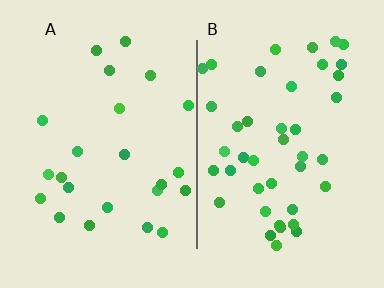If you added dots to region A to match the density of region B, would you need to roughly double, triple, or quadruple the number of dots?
Approximately double.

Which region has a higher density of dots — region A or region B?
B (the right).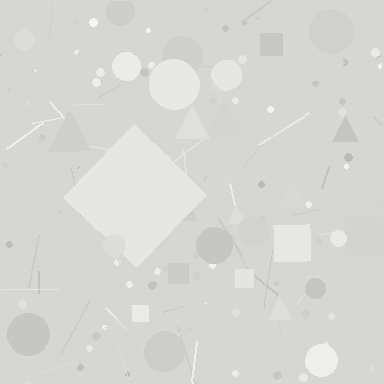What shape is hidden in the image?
A diamond is hidden in the image.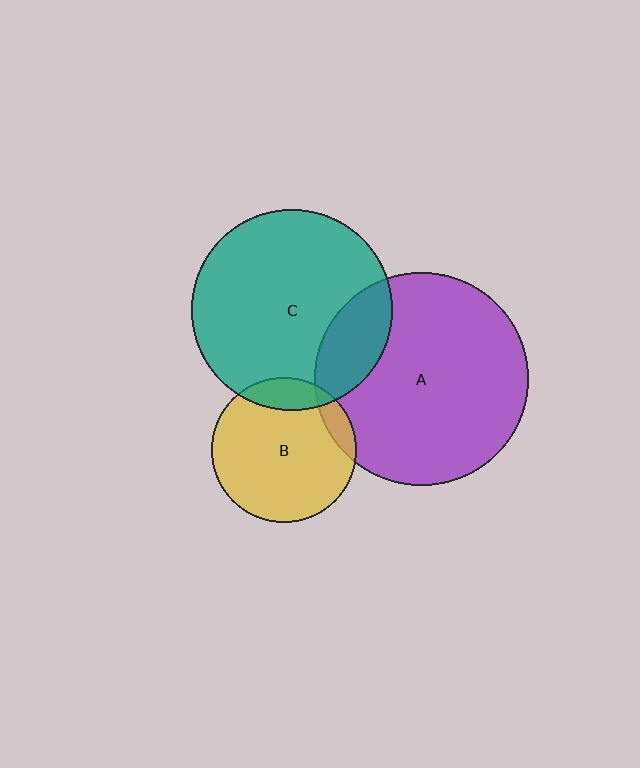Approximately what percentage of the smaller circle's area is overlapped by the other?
Approximately 15%.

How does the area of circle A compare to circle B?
Approximately 2.2 times.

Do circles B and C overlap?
Yes.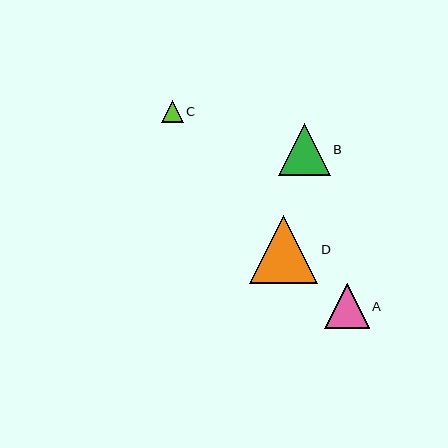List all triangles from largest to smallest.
From largest to smallest: D, B, A, C.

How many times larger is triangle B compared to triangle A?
Triangle B is approximately 1.2 times the size of triangle A.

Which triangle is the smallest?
Triangle C is the smallest with a size of approximately 22 pixels.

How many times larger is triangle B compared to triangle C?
Triangle B is approximately 2.4 times the size of triangle C.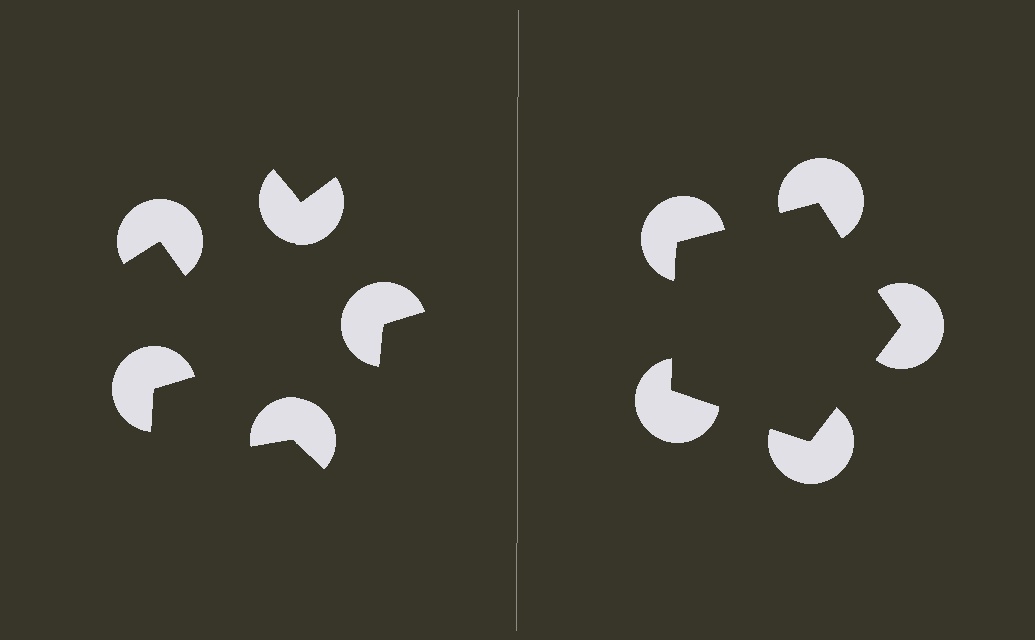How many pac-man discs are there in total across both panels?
10 — 5 on each side.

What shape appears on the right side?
An illusory pentagon.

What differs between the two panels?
The pac-man discs are positioned identically on both sides; only the wedge orientations differ. On the right they align to a pentagon; on the left they are misaligned.